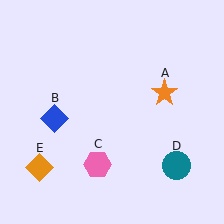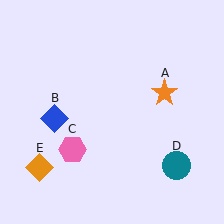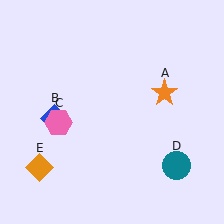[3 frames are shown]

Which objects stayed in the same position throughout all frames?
Orange star (object A) and blue diamond (object B) and teal circle (object D) and orange diamond (object E) remained stationary.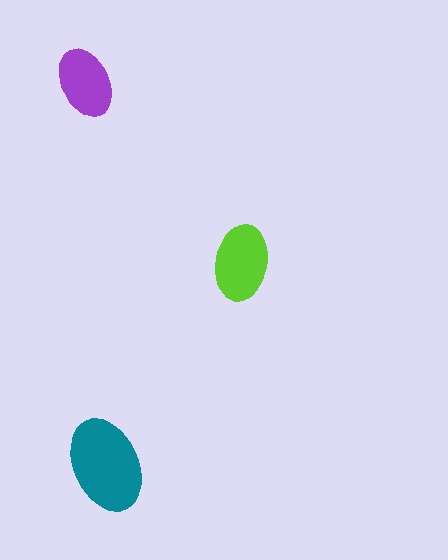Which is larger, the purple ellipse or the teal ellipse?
The teal one.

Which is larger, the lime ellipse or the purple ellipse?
The lime one.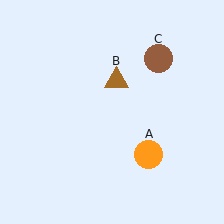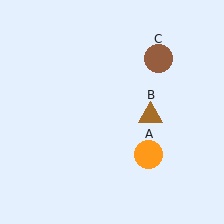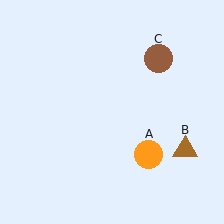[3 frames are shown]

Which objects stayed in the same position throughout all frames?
Orange circle (object A) and brown circle (object C) remained stationary.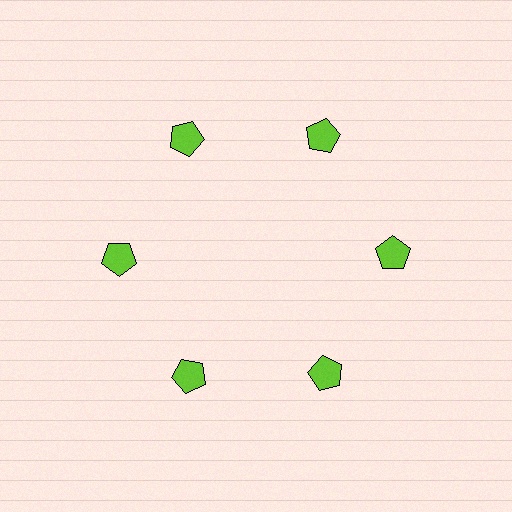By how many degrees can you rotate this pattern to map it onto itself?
The pattern maps onto itself every 60 degrees of rotation.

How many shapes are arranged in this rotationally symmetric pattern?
There are 6 shapes, arranged in 6 groups of 1.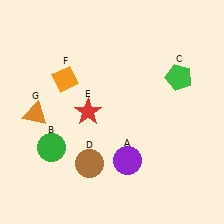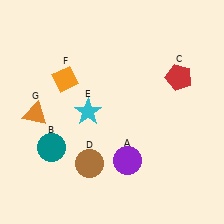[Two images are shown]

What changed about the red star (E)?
In Image 1, E is red. In Image 2, it changed to cyan.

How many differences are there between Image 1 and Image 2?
There are 3 differences between the two images.